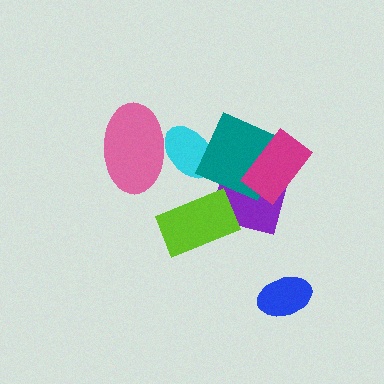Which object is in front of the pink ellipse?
The cyan ellipse is in front of the pink ellipse.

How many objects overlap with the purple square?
3 objects overlap with the purple square.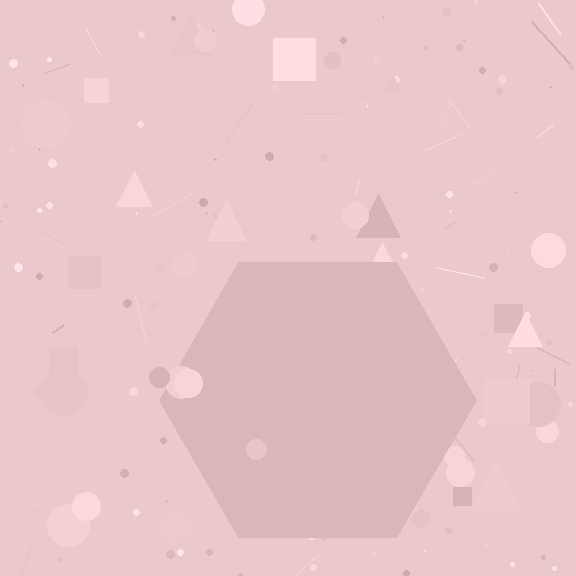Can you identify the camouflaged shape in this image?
The camouflaged shape is a hexagon.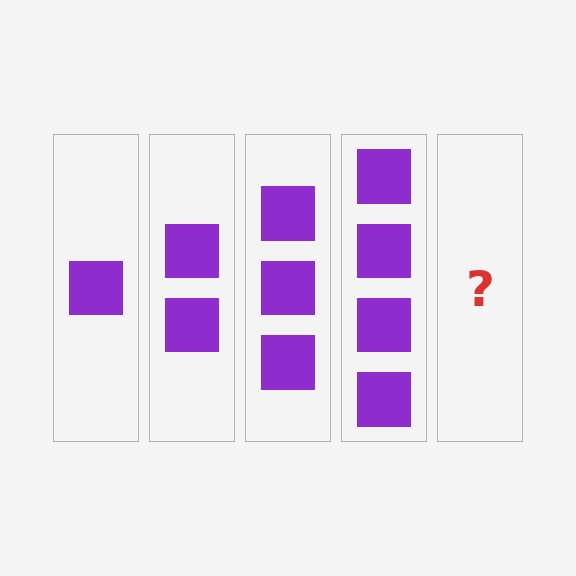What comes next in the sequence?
The next element should be 5 squares.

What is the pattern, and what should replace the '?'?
The pattern is that each step adds one more square. The '?' should be 5 squares.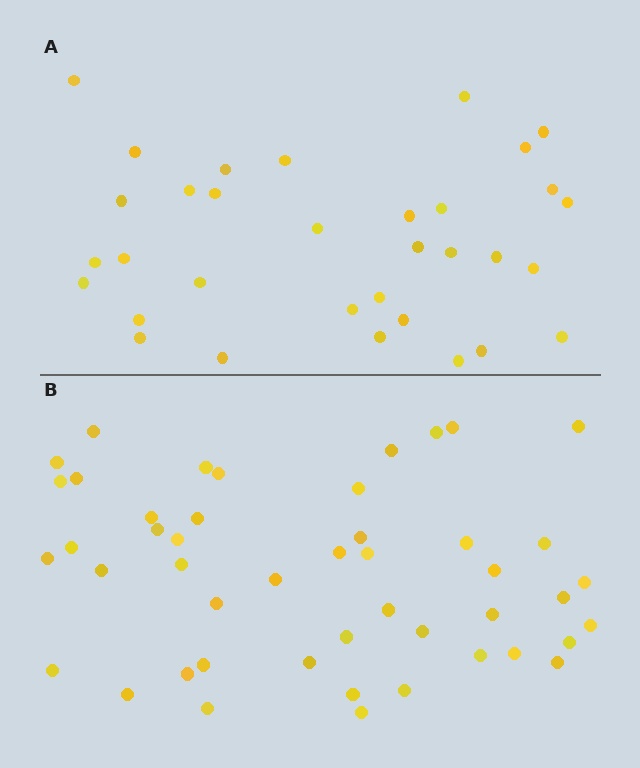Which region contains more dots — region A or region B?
Region B (the bottom region) has more dots.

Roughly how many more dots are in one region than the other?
Region B has approximately 15 more dots than region A.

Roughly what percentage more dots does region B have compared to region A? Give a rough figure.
About 40% more.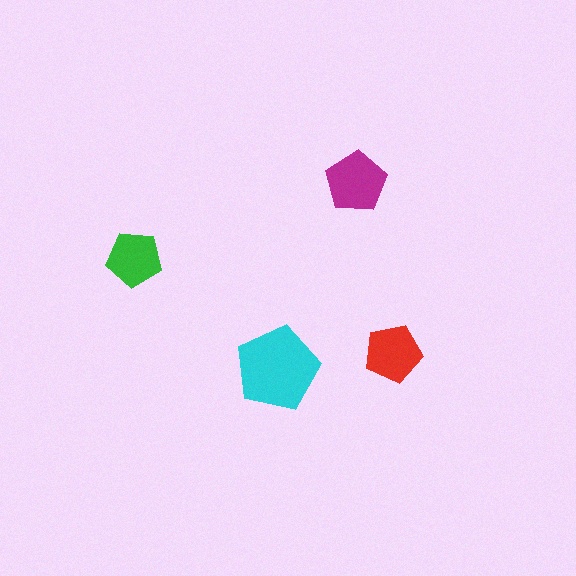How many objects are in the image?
There are 4 objects in the image.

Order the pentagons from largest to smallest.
the cyan one, the magenta one, the red one, the green one.